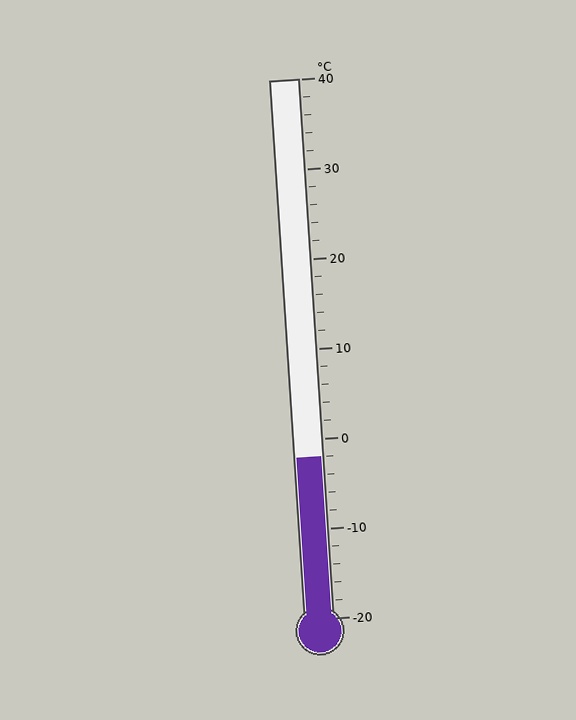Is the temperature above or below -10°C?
The temperature is above -10°C.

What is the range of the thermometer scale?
The thermometer scale ranges from -20°C to 40°C.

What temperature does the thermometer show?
The thermometer shows approximately -2°C.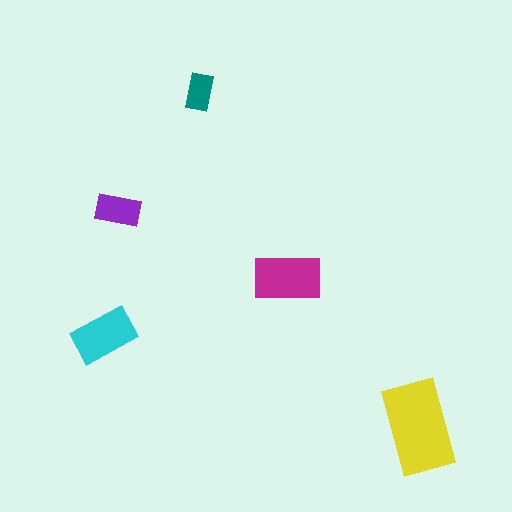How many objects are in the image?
There are 5 objects in the image.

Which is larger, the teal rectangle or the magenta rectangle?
The magenta one.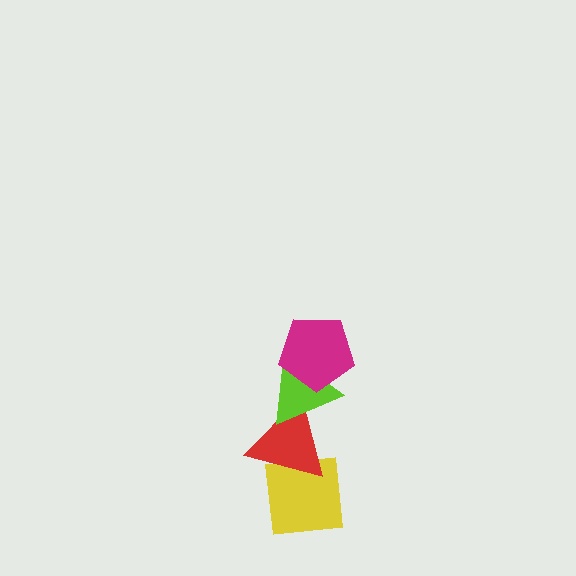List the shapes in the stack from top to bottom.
From top to bottom: the magenta pentagon, the lime triangle, the red triangle, the yellow square.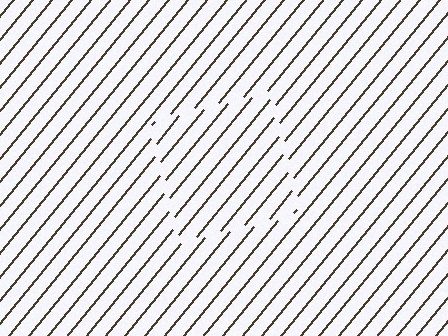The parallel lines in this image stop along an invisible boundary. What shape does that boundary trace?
An illusory square. The interior of the shape contains the same grating, shifted by half a period — the contour is defined by the phase discontinuity where line-ends from the inner and outer gratings abut.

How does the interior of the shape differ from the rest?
The interior of the shape contains the same grating, shifted by half a period — the contour is defined by the phase discontinuity where line-ends from the inner and outer gratings abut.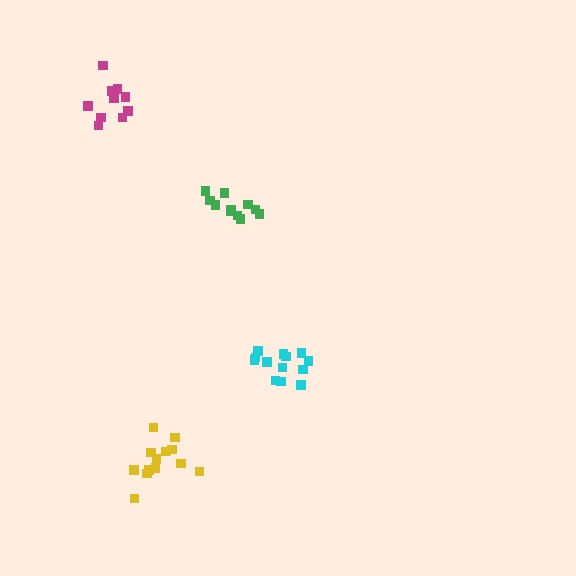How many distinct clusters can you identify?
There are 4 distinct clusters.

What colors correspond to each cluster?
The clusters are colored: cyan, yellow, magenta, green.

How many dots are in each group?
Group 1: 14 dots, Group 2: 13 dots, Group 3: 10 dots, Group 4: 12 dots (49 total).